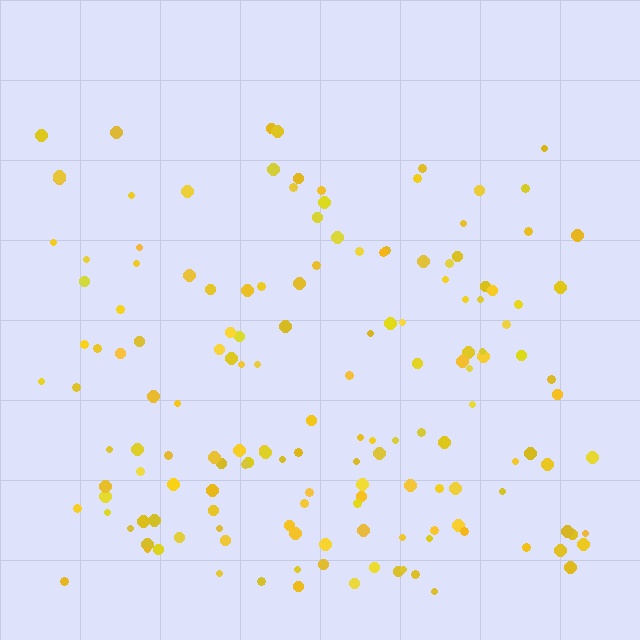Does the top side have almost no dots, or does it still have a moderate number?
Still a moderate number, just noticeably fewer than the bottom.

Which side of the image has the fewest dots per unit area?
The top.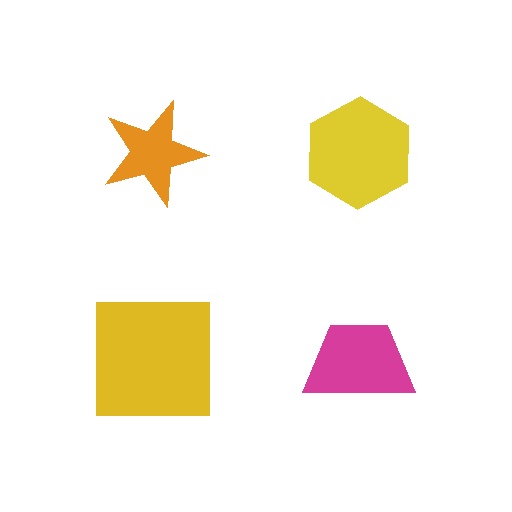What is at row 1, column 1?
An orange star.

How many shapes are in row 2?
2 shapes.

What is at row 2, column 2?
A magenta trapezoid.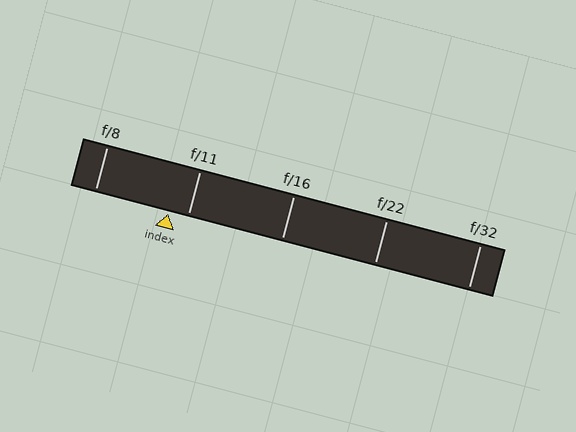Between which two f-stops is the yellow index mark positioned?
The index mark is between f/8 and f/11.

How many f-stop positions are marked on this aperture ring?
There are 5 f-stop positions marked.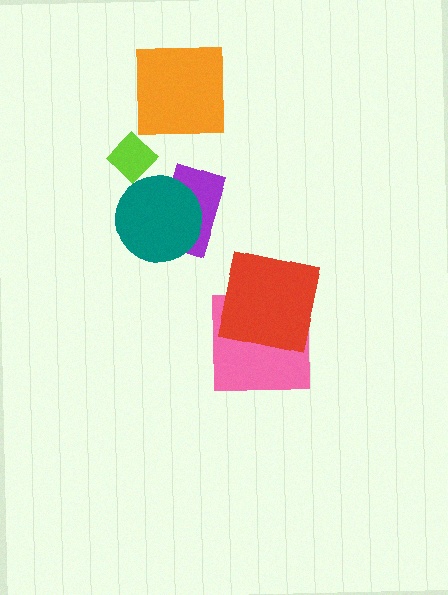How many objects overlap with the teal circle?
1 object overlaps with the teal circle.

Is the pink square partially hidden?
Yes, it is partially covered by another shape.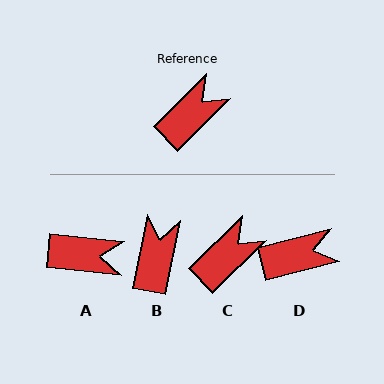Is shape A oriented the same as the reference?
No, it is off by about 51 degrees.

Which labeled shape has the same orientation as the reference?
C.